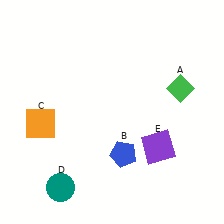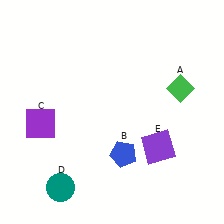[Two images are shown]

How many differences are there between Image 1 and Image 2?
There is 1 difference between the two images.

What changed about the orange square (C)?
In Image 1, C is orange. In Image 2, it changed to purple.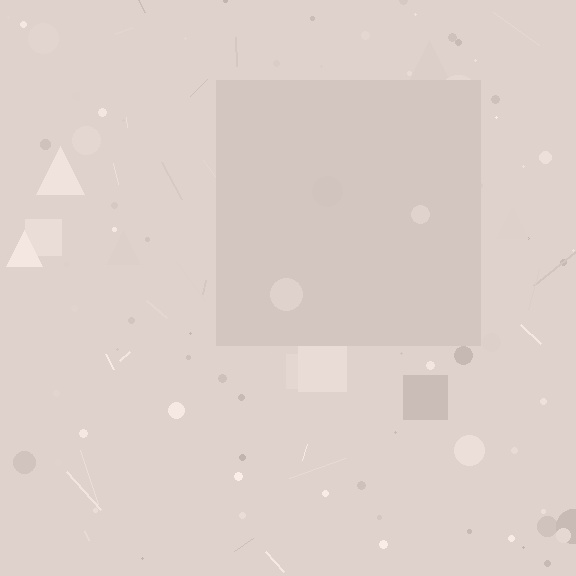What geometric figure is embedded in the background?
A square is embedded in the background.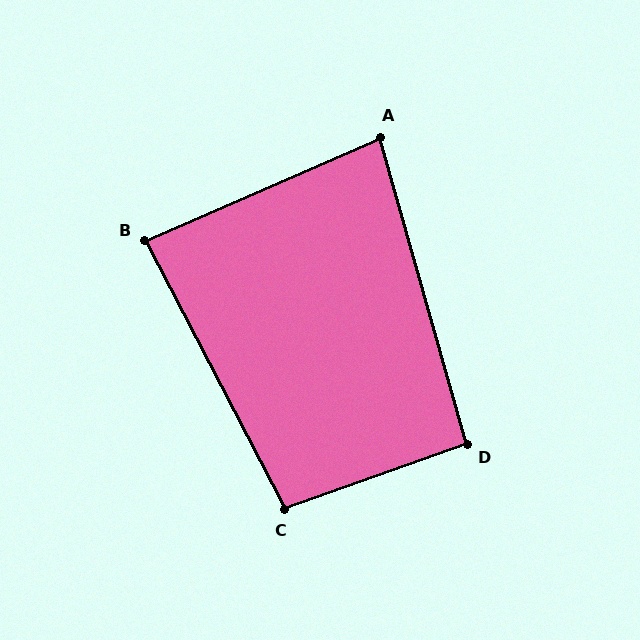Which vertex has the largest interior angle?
C, at approximately 98 degrees.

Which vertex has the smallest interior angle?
A, at approximately 82 degrees.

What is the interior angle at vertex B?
Approximately 86 degrees (approximately right).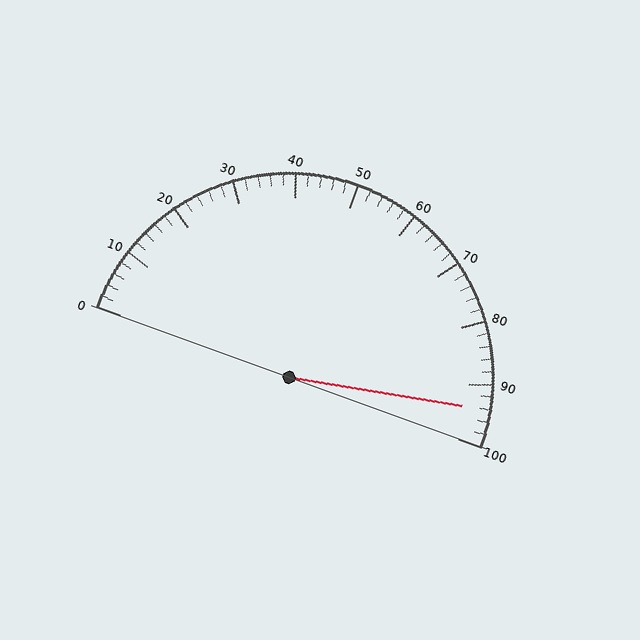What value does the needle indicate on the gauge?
The needle indicates approximately 94.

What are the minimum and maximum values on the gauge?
The gauge ranges from 0 to 100.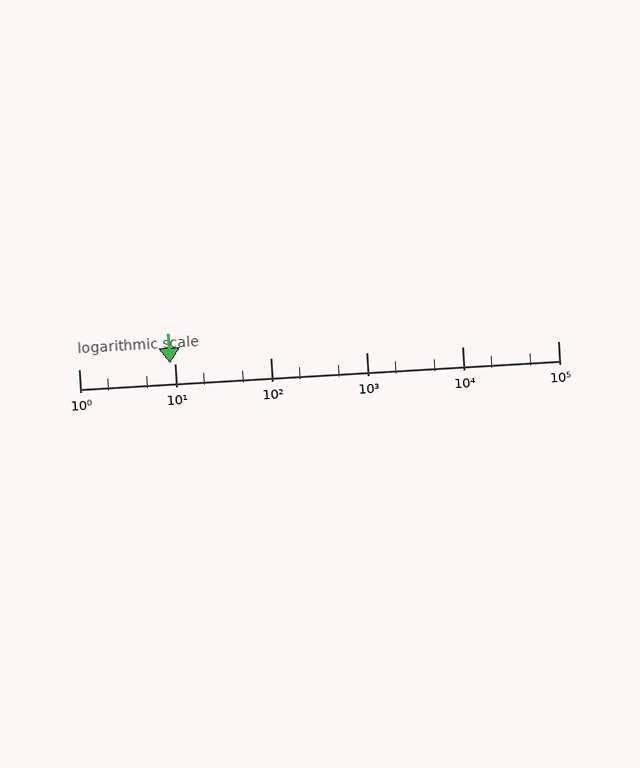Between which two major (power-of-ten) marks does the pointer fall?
The pointer is between 1 and 10.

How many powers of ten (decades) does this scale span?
The scale spans 5 decades, from 1 to 100000.